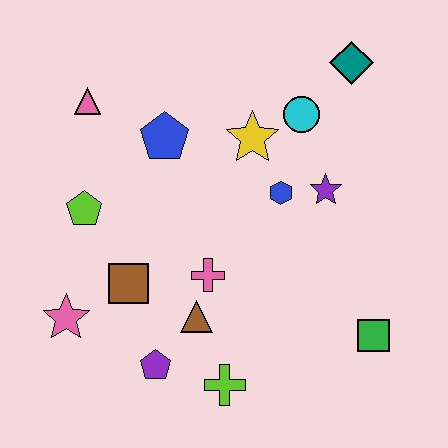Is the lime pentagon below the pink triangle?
Yes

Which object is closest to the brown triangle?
The pink cross is closest to the brown triangle.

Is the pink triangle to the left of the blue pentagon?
Yes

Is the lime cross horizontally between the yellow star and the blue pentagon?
Yes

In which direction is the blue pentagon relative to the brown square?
The blue pentagon is above the brown square.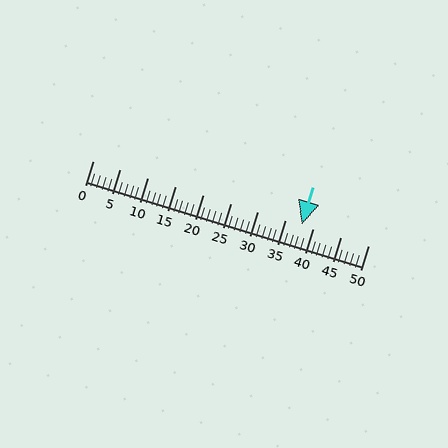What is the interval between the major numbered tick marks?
The major tick marks are spaced 5 units apart.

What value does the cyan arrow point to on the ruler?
The cyan arrow points to approximately 38.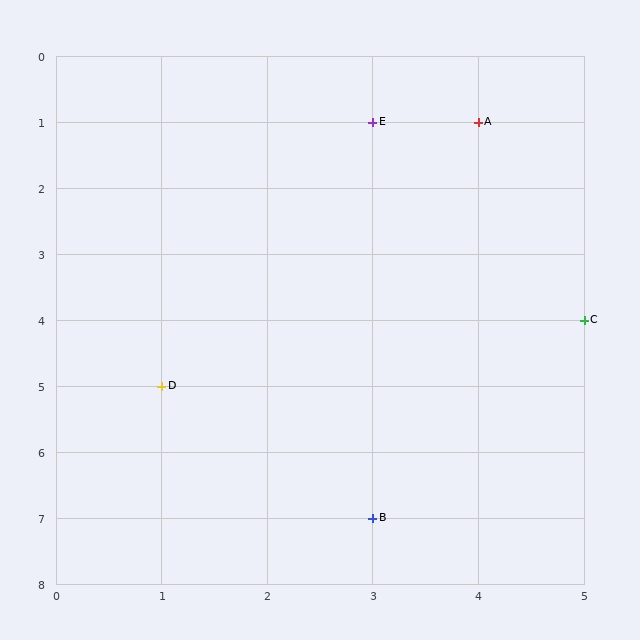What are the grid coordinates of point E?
Point E is at grid coordinates (3, 1).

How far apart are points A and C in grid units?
Points A and C are 1 column and 3 rows apart (about 3.2 grid units diagonally).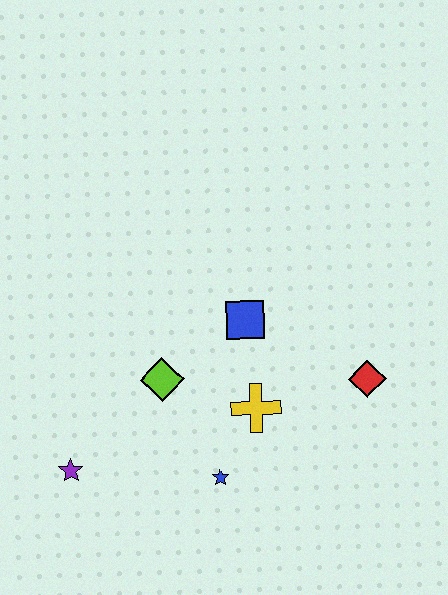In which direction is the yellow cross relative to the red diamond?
The yellow cross is to the left of the red diamond.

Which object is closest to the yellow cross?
The blue star is closest to the yellow cross.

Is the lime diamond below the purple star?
No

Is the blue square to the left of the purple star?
No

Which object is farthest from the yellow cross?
The purple star is farthest from the yellow cross.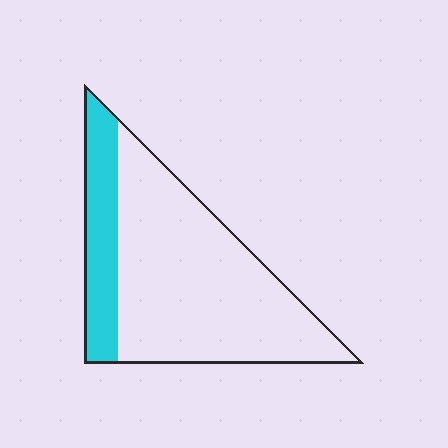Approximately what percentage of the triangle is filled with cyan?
Approximately 25%.